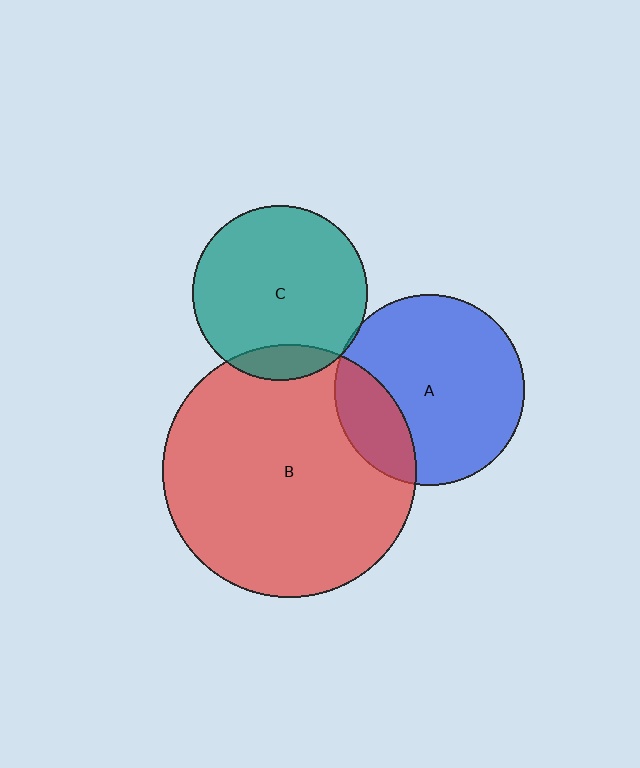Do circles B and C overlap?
Yes.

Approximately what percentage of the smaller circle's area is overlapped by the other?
Approximately 10%.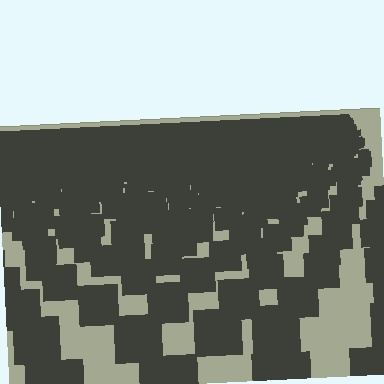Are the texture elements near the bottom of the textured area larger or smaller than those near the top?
Larger. Near the bottom, elements are closer to the viewer and appear at a bigger on-screen size.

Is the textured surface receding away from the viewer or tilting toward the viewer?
The surface is receding away from the viewer. Texture elements get smaller and denser toward the top.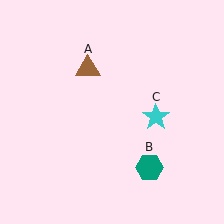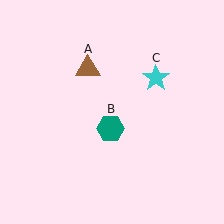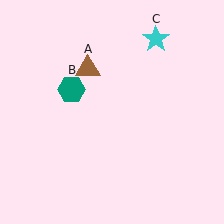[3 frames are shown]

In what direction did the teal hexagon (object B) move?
The teal hexagon (object B) moved up and to the left.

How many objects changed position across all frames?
2 objects changed position: teal hexagon (object B), cyan star (object C).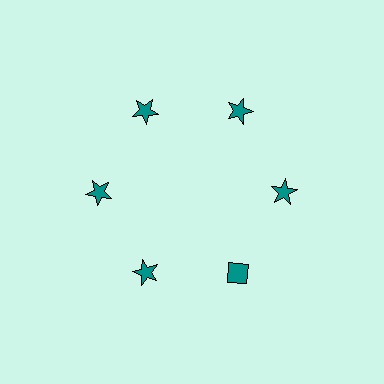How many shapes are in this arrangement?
There are 6 shapes arranged in a ring pattern.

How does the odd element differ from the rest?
It has a different shape: diamond instead of star.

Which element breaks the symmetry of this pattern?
The teal diamond at roughly the 5 o'clock position breaks the symmetry. All other shapes are teal stars.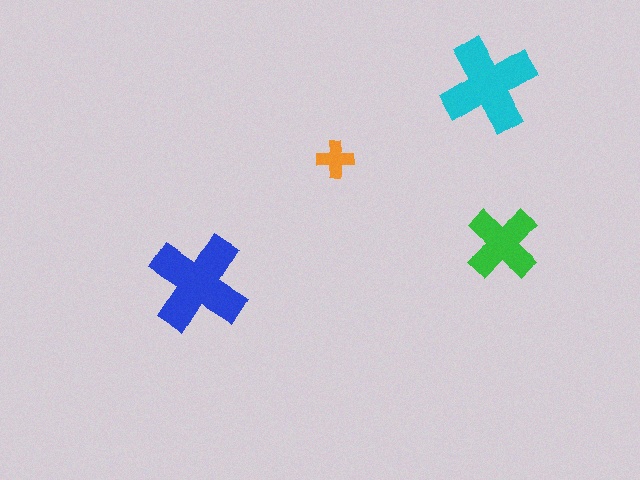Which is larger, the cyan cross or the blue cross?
The blue one.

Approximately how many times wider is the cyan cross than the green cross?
About 1.5 times wider.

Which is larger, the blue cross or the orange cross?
The blue one.